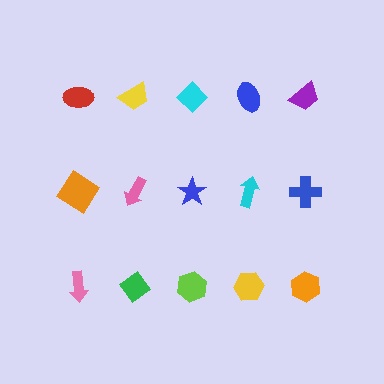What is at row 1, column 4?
A blue ellipse.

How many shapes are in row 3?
5 shapes.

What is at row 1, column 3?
A cyan diamond.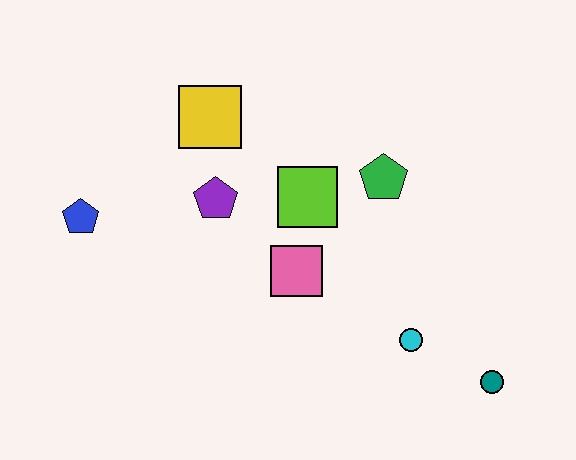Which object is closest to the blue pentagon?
The purple pentagon is closest to the blue pentagon.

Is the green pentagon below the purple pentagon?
No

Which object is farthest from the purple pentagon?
The teal circle is farthest from the purple pentagon.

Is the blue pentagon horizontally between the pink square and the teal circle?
No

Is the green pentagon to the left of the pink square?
No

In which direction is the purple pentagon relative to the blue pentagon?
The purple pentagon is to the right of the blue pentagon.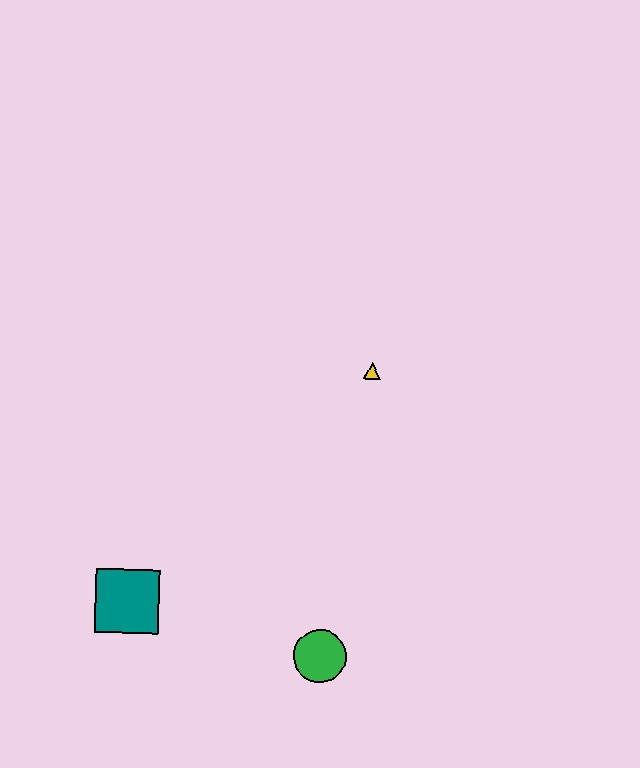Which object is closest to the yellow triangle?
The green circle is closest to the yellow triangle.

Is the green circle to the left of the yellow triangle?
Yes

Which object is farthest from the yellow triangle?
The teal square is farthest from the yellow triangle.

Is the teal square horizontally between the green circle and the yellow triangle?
No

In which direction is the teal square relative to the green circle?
The teal square is to the left of the green circle.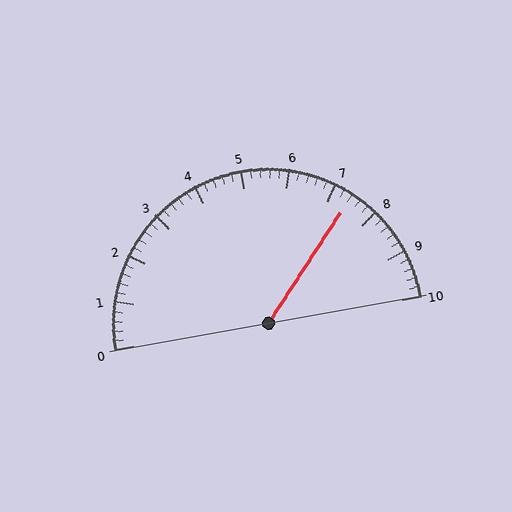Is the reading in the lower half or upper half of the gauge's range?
The reading is in the upper half of the range (0 to 10).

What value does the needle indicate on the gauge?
The needle indicates approximately 7.4.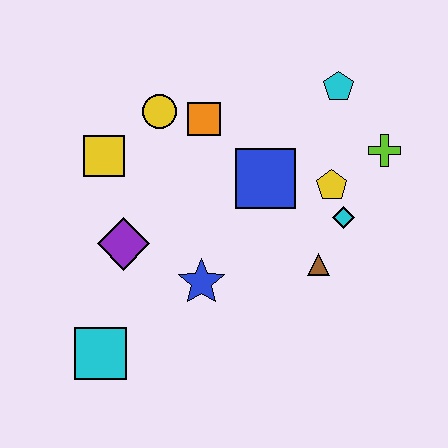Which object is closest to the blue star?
The purple diamond is closest to the blue star.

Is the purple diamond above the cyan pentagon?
No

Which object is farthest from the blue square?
The cyan square is farthest from the blue square.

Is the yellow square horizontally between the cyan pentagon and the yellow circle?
No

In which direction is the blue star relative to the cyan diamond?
The blue star is to the left of the cyan diamond.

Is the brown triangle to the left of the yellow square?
No